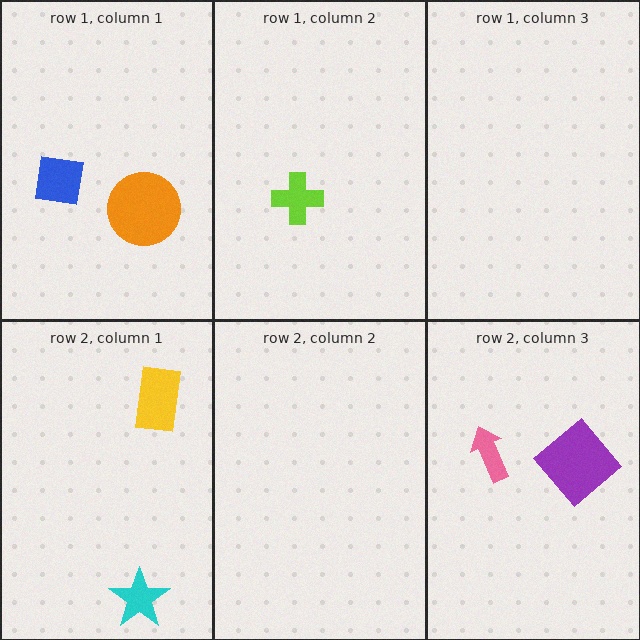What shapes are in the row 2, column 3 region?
The pink arrow, the purple diamond.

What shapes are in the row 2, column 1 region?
The yellow rectangle, the cyan star.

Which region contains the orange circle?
The row 1, column 1 region.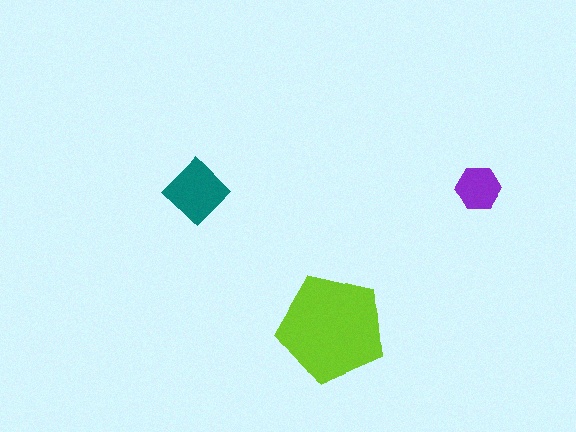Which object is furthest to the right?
The purple hexagon is rightmost.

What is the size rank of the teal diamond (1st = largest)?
2nd.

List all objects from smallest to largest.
The purple hexagon, the teal diamond, the lime pentagon.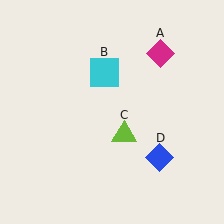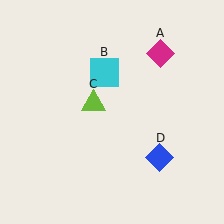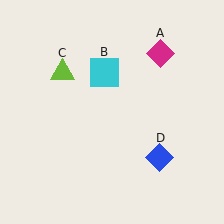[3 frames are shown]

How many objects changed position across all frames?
1 object changed position: lime triangle (object C).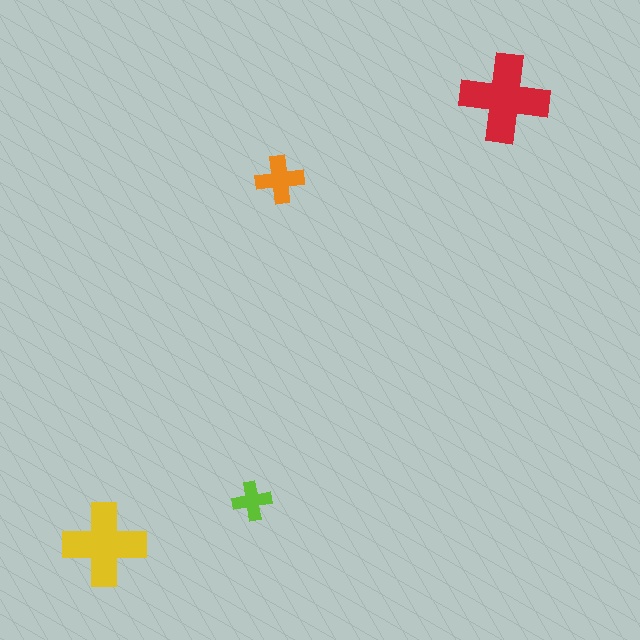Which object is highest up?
The red cross is topmost.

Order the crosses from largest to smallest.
the red one, the yellow one, the orange one, the lime one.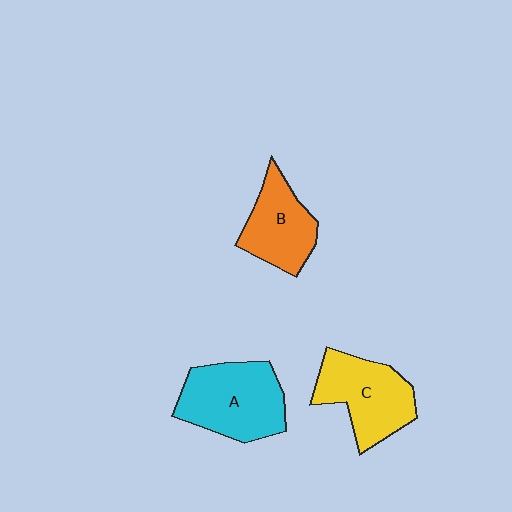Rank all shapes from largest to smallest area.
From largest to smallest: A (cyan), C (yellow), B (orange).